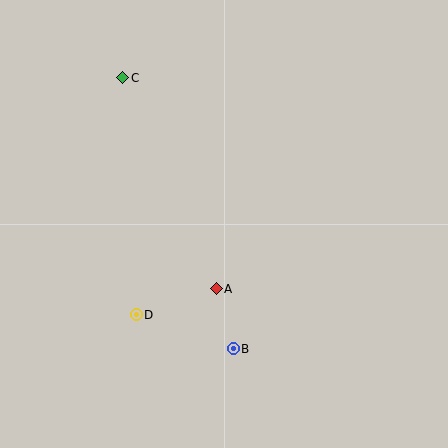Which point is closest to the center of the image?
Point A at (216, 289) is closest to the center.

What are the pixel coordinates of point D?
Point D is at (136, 315).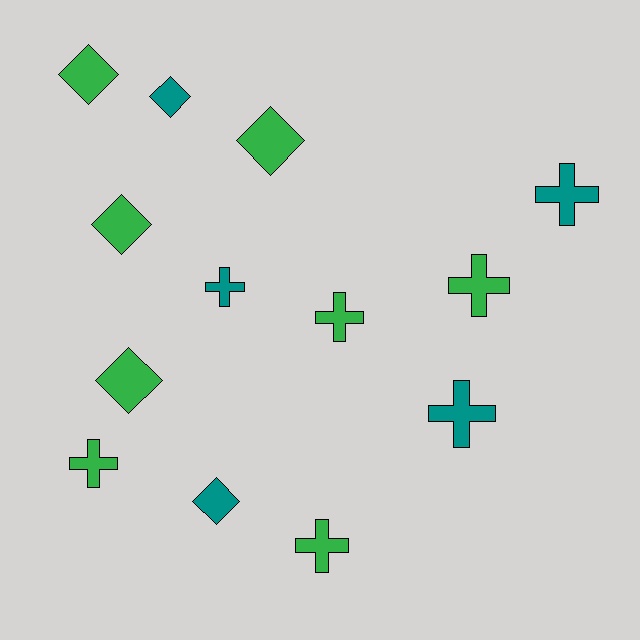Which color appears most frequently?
Green, with 8 objects.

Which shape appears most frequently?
Cross, with 7 objects.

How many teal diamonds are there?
There are 2 teal diamonds.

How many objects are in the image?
There are 13 objects.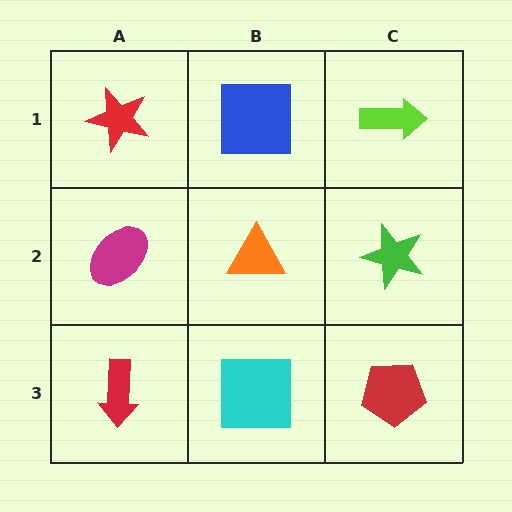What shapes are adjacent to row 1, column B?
An orange triangle (row 2, column B), a red star (row 1, column A), a lime arrow (row 1, column C).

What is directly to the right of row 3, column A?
A cyan square.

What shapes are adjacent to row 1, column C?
A green star (row 2, column C), a blue square (row 1, column B).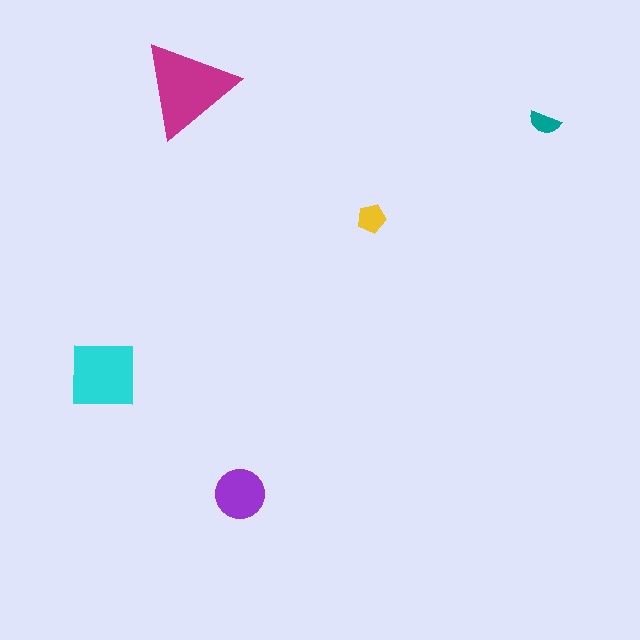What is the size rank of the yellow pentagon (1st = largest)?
4th.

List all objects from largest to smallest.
The magenta triangle, the cyan square, the purple circle, the yellow pentagon, the teal semicircle.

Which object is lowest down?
The purple circle is bottommost.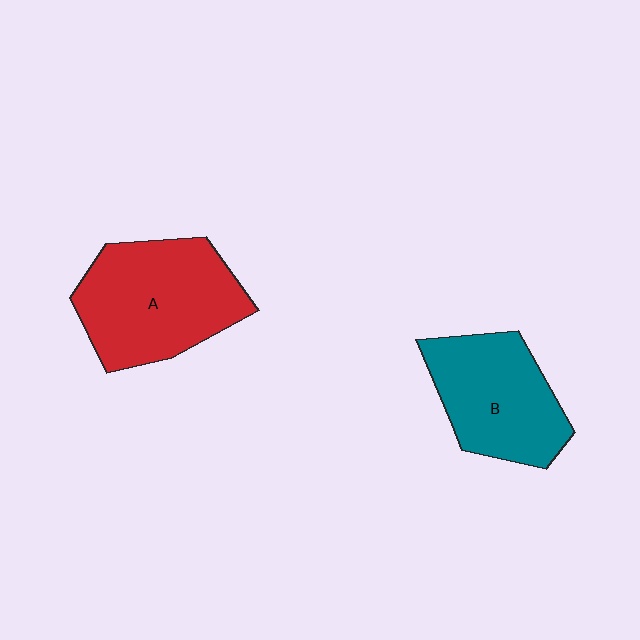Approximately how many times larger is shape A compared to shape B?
Approximately 1.2 times.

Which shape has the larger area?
Shape A (red).